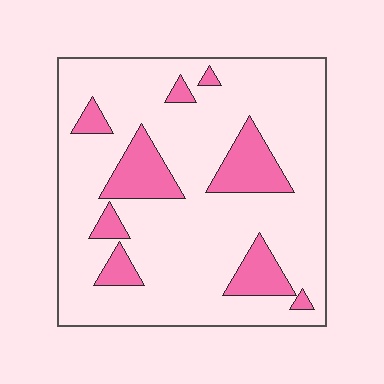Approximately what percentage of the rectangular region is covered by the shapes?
Approximately 20%.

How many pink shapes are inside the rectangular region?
9.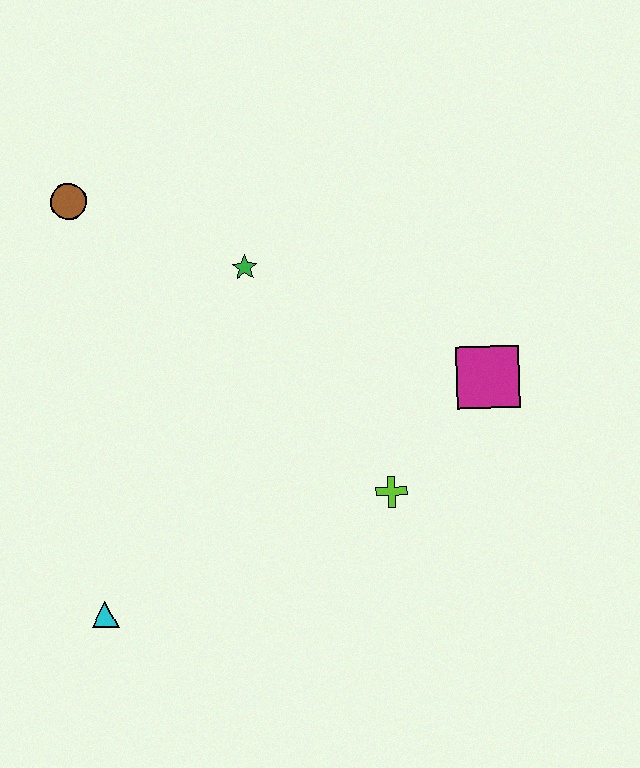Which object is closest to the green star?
The brown circle is closest to the green star.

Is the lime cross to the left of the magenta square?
Yes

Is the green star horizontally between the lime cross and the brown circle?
Yes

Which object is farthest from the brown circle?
The magenta square is farthest from the brown circle.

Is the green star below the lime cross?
No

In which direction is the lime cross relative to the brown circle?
The lime cross is to the right of the brown circle.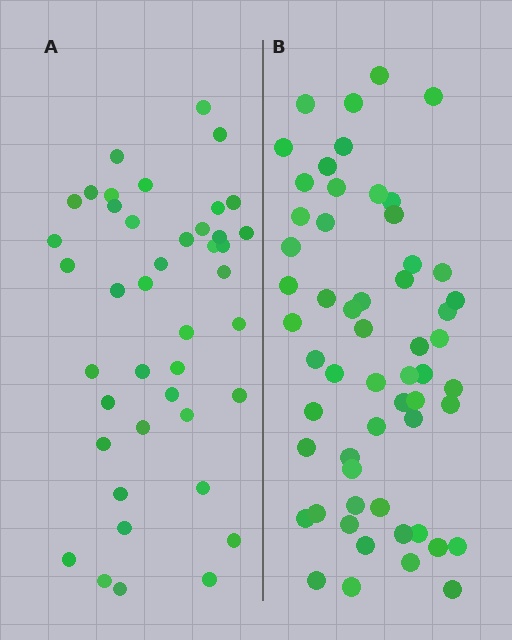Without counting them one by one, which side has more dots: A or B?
Region B (the right region) has more dots.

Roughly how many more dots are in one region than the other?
Region B has approximately 15 more dots than region A.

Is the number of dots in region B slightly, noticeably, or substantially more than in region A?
Region B has noticeably more, but not dramatically so. The ratio is roughly 1.4 to 1.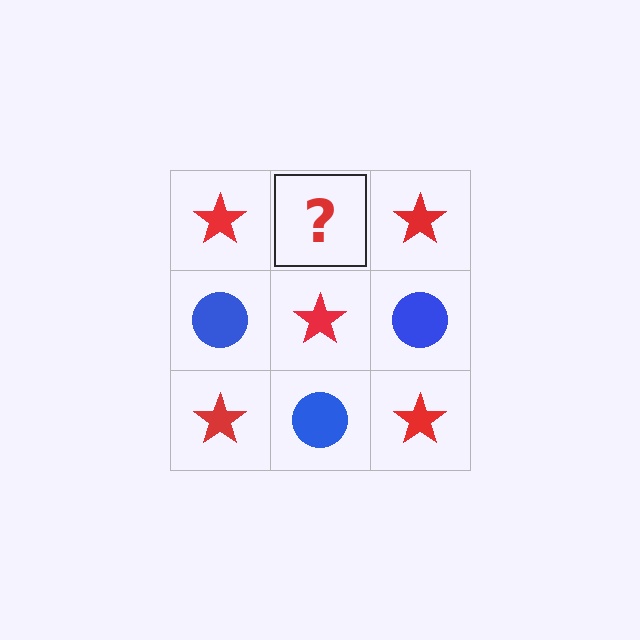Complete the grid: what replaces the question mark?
The question mark should be replaced with a blue circle.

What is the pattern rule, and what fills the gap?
The rule is that it alternates red star and blue circle in a checkerboard pattern. The gap should be filled with a blue circle.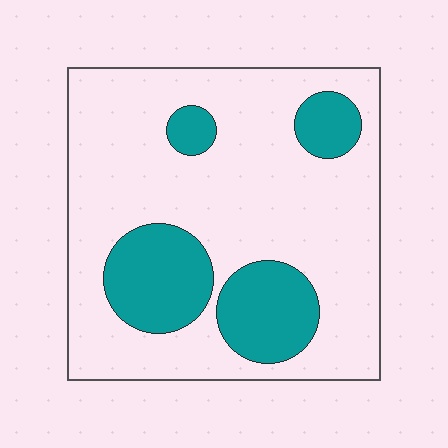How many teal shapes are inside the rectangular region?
4.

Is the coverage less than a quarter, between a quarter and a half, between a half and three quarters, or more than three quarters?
Less than a quarter.